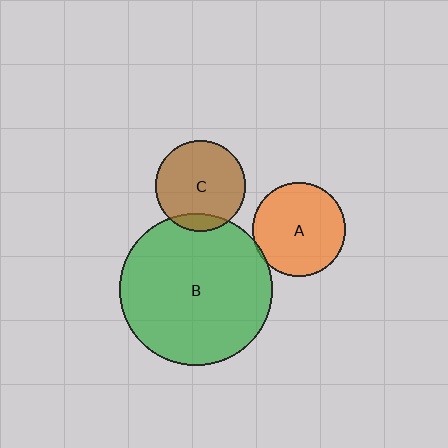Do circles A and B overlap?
Yes.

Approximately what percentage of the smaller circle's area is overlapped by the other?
Approximately 5%.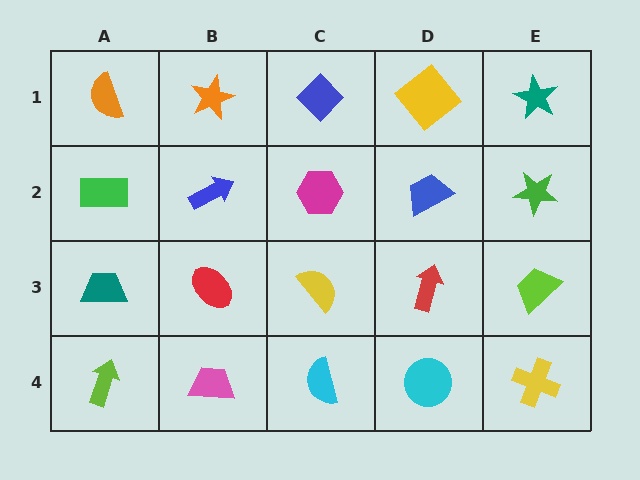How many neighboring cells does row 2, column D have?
4.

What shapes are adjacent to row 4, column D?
A red arrow (row 3, column D), a cyan semicircle (row 4, column C), a yellow cross (row 4, column E).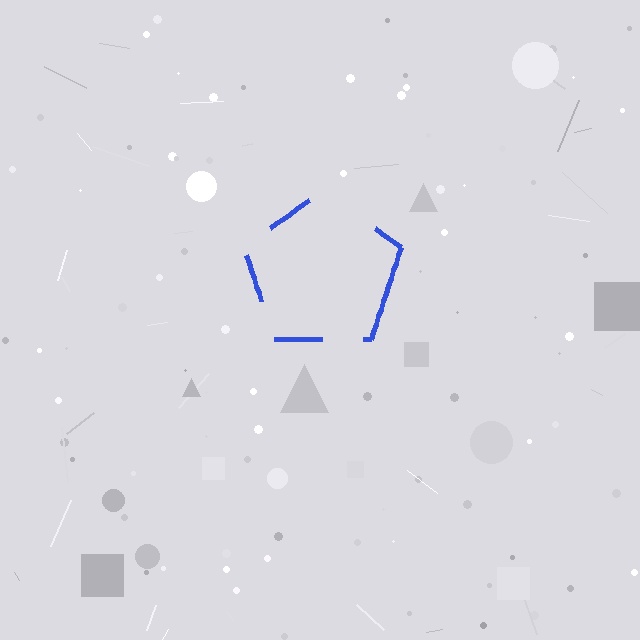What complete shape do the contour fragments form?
The contour fragments form a pentagon.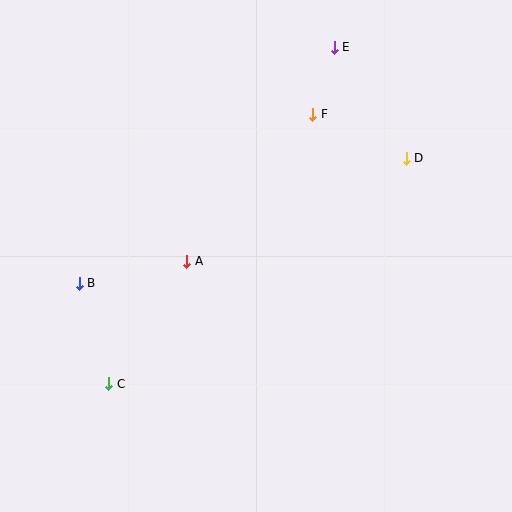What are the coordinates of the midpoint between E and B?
The midpoint between E and B is at (207, 165).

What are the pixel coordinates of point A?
Point A is at (187, 261).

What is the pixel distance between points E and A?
The distance between E and A is 260 pixels.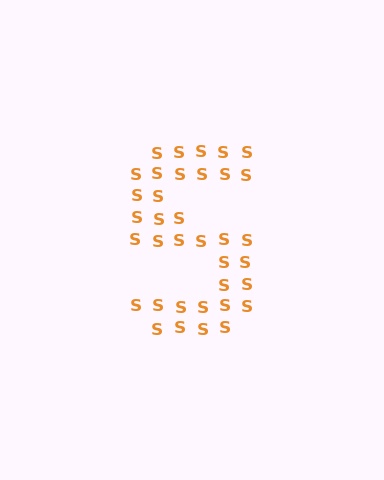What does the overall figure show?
The overall figure shows the letter S.